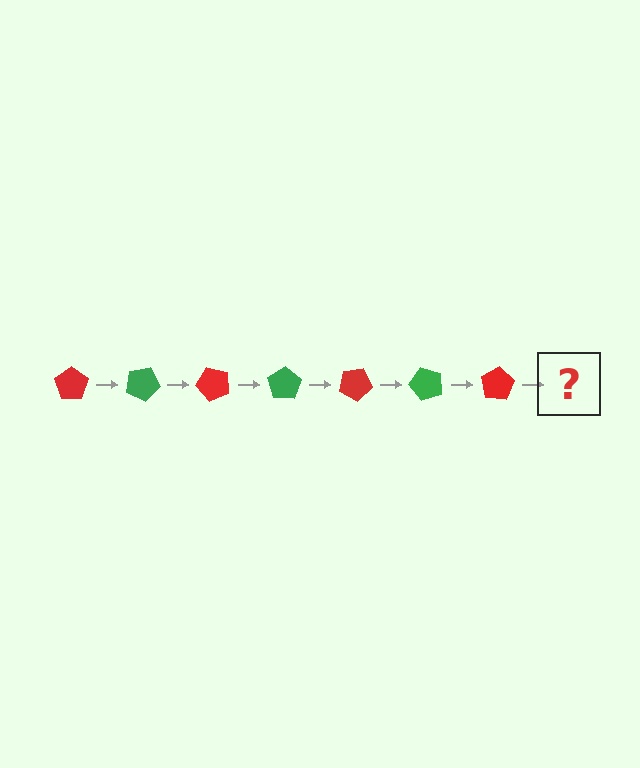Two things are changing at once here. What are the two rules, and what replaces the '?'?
The two rules are that it rotates 25 degrees each step and the color cycles through red and green. The '?' should be a green pentagon, rotated 175 degrees from the start.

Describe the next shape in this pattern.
It should be a green pentagon, rotated 175 degrees from the start.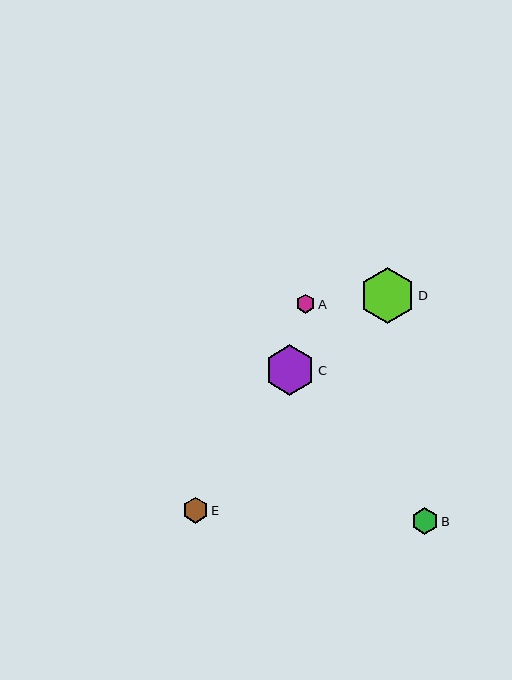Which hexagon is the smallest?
Hexagon A is the smallest with a size of approximately 19 pixels.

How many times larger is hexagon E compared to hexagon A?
Hexagon E is approximately 1.3 times the size of hexagon A.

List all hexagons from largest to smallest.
From largest to smallest: D, C, B, E, A.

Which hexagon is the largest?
Hexagon D is the largest with a size of approximately 56 pixels.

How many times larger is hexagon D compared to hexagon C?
Hexagon D is approximately 1.1 times the size of hexagon C.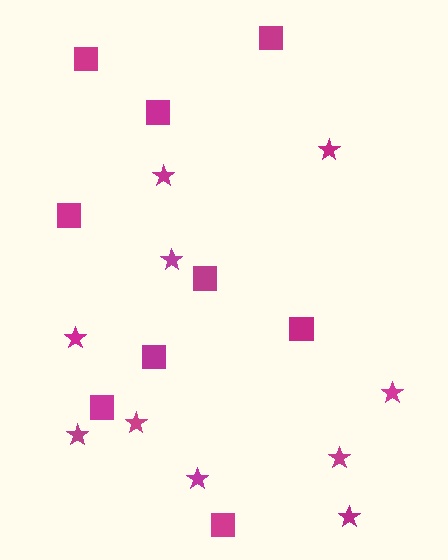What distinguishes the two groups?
There are 2 groups: one group of squares (9) and one group of stars (10).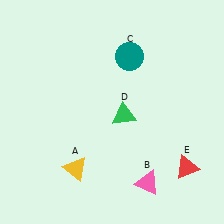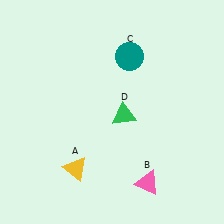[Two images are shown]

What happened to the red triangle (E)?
The red triangle (E) was removed in Image 2. It was in the bottom-right area of Image 1.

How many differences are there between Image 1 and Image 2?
There is 1 difference between the two images.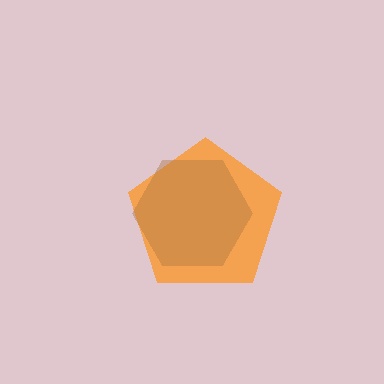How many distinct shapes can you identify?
There are 2 distinct shapes: an orange pentagon, a brown hexagon.